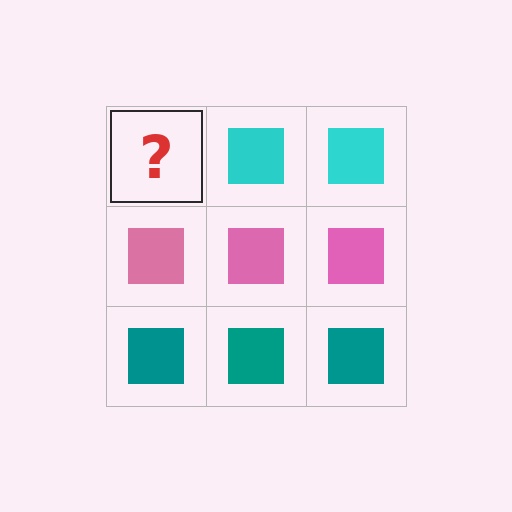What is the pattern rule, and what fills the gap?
The rule is that each row has a consistent color. The gap should be filled with a cyan square.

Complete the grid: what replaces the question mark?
The question mark should be replaced with a cyan square.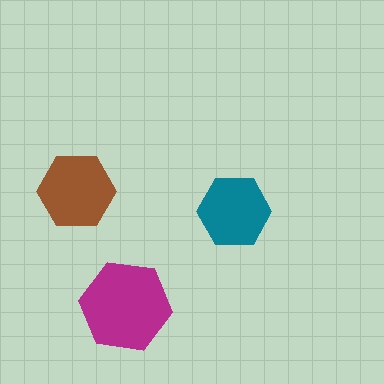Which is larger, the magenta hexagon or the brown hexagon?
The magenta one.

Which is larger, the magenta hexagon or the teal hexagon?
The magenta one.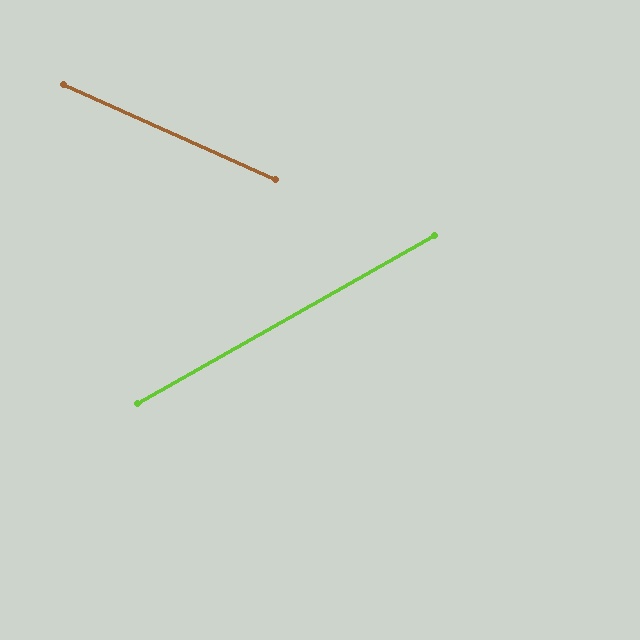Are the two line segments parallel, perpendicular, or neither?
Neither parallel nor perpendicular — they differ by about 54°.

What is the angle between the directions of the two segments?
Approximately 54 degrees.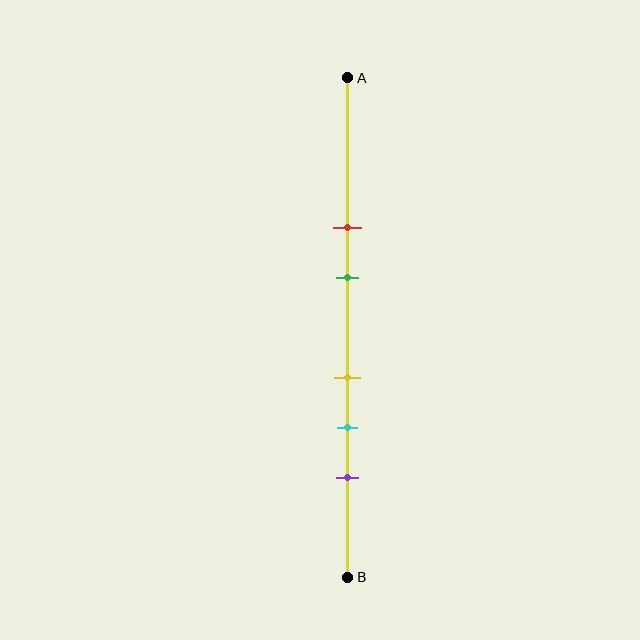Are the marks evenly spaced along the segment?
No, the marks are not evenly spaced.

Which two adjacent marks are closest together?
The yellow and cyan marks are the closest adjacent pair.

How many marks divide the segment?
There are 5 marks dividing the segment.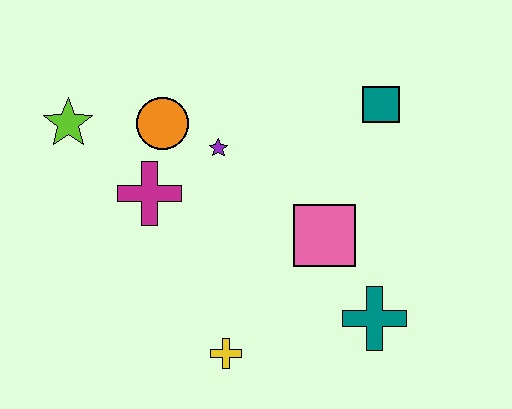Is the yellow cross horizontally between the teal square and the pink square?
No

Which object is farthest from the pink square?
The lime star is farthest from the pink square.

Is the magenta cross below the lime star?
Yes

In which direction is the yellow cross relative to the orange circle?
The yellow cross is below the orange circle.